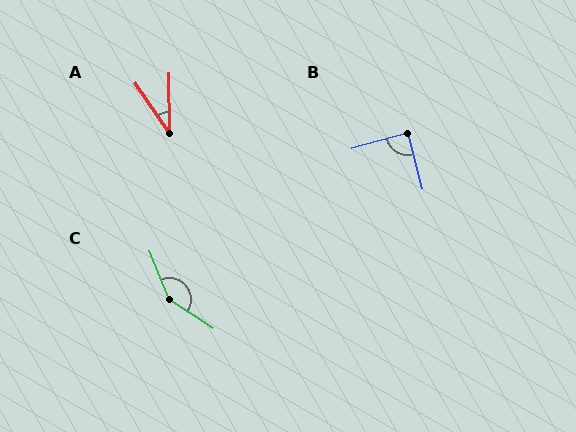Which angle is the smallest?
A, at approximately 34 degrees.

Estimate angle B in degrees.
Approximately 89 degrees.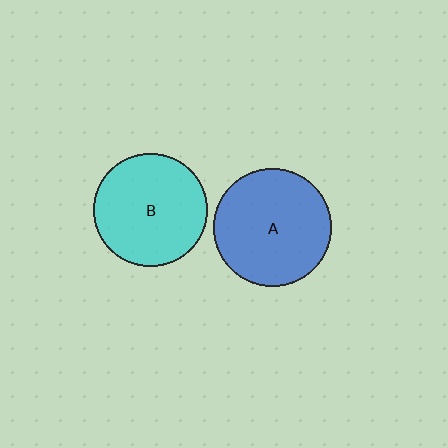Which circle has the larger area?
Circle A (blue).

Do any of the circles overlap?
No, none of the circles overlap.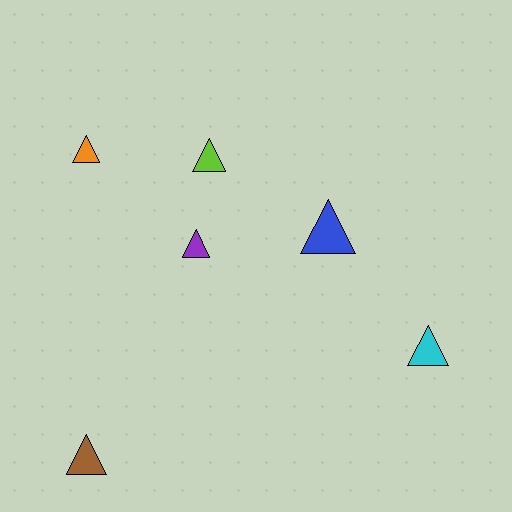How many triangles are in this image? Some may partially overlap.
There are 6 triangles.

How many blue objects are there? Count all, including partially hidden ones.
There is 1 blue object.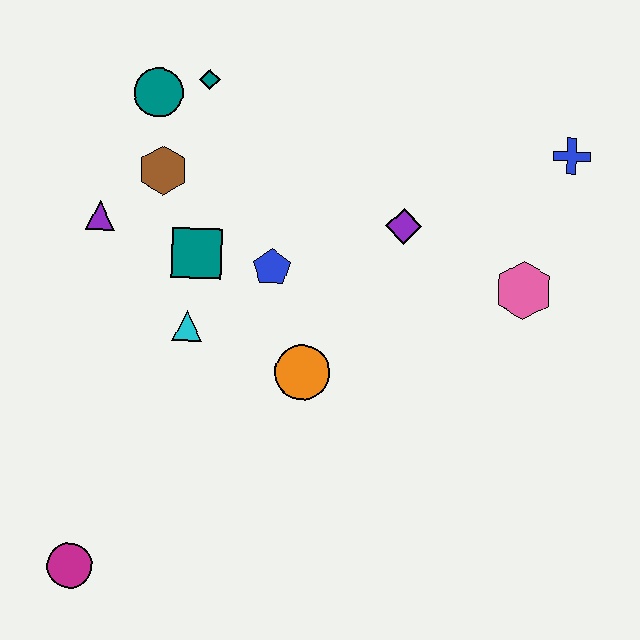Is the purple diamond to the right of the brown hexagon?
Yes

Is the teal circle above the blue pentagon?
Yes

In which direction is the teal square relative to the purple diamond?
The teal square is to the left of the purple diamond.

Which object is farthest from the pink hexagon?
The magenta circle is farthest from the pink hexagon.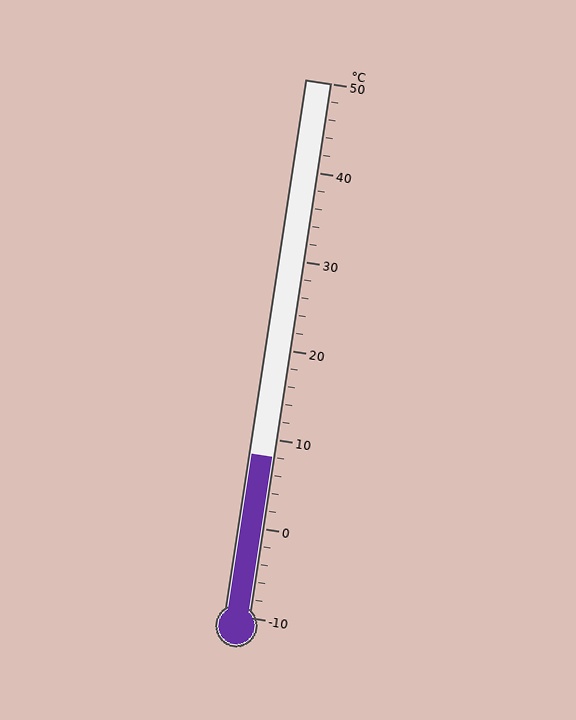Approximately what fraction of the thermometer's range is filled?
The thermometer is filled to approximately 30% of its range.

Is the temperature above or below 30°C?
The temperature is below 30°C.